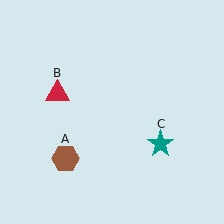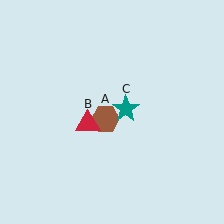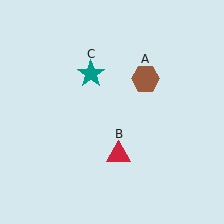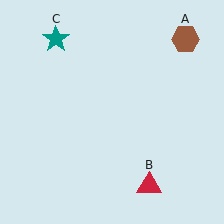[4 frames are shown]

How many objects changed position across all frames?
3 objects changed position: brown hexagon (object A), red triangle (object B), teal star (object C).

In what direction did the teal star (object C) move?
The teal star (object C) moved up and to the left.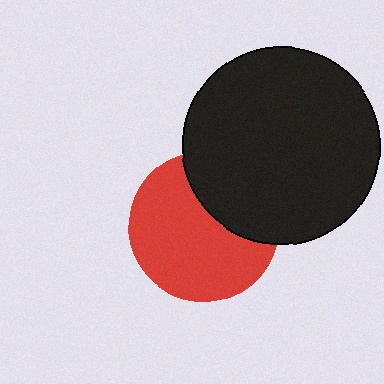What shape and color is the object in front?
The object in front is a black circle.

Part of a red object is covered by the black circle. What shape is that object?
It is a circle.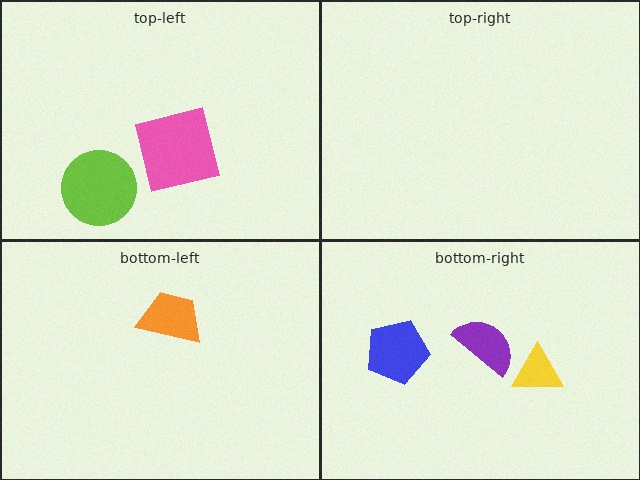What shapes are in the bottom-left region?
The orange trapezoid.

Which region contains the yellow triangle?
The bottom-right region.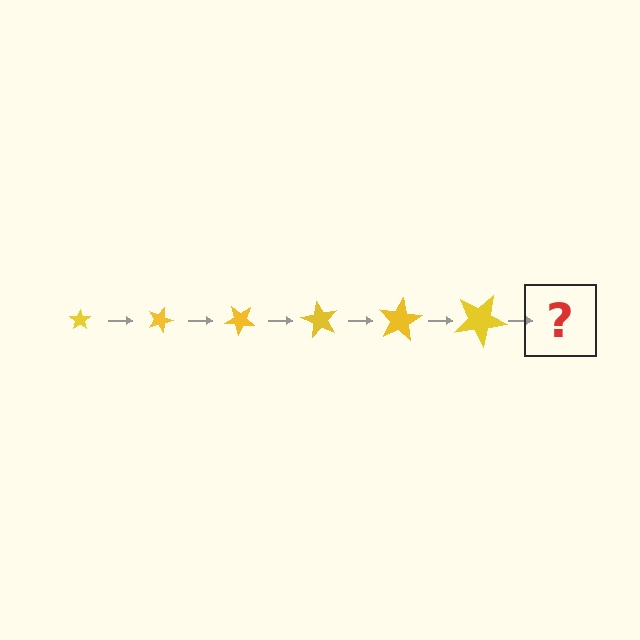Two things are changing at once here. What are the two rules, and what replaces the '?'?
The two rules are that the star grows larger each step and it rotates 20 degrees each step. The '?' should be a star, larger than the previous one and rotated 120 degrees from the start.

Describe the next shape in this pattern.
It should be a star, larger than the previous one and rotated 120 degrees from the start.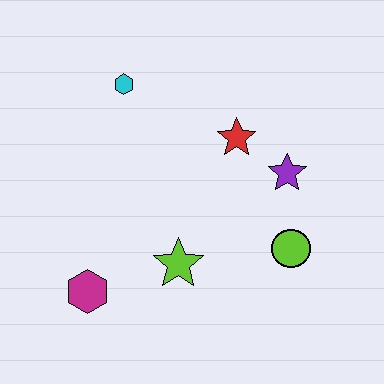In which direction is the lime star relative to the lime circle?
The lime star is to the left of the lime circle.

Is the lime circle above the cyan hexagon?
No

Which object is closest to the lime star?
The magenta hexagon is closest to the lime star.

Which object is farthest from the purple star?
The magenta hexagon is farthest from the purple star.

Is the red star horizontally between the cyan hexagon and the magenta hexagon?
No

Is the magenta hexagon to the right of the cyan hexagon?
No